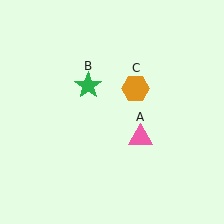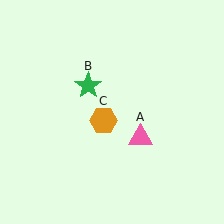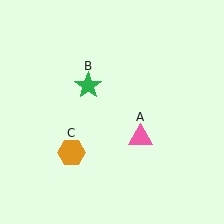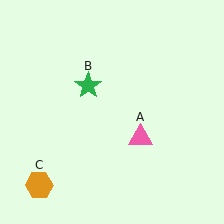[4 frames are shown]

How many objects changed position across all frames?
1 object changed position: orange hexagon (object C).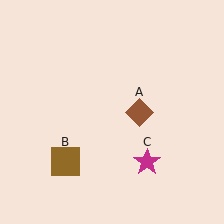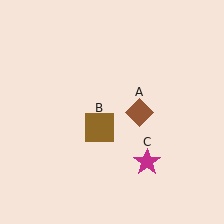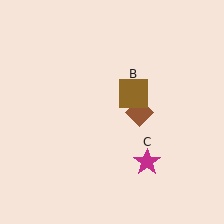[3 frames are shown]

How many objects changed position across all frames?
1 object changed position: brown square (object B).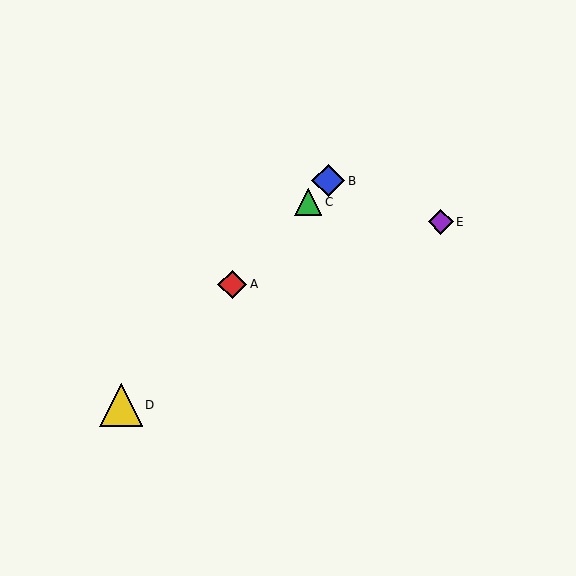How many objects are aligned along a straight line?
4 objects (A, B, C, D) are aligned along a straight line.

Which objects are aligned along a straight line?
Objects A, B, C, D are aligned along a straight line.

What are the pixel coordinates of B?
Object B is at (328, 181).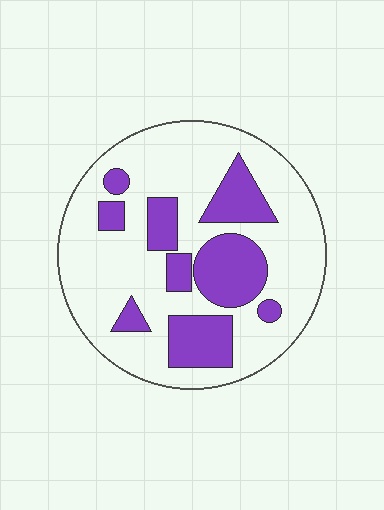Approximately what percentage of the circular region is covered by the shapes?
Approximately 30%.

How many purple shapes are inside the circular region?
9.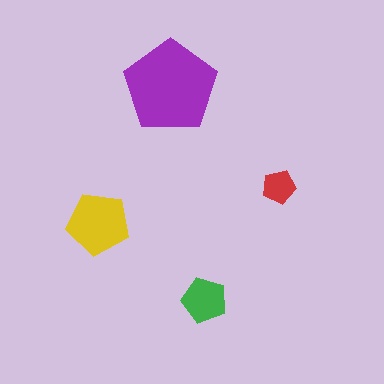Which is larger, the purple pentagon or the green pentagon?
The purple one.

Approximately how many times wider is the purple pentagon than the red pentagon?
About 3 times wider.